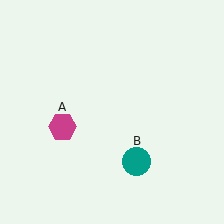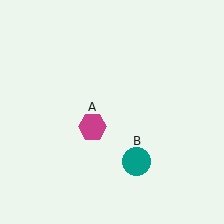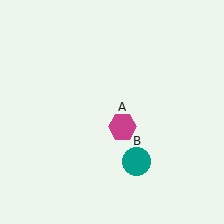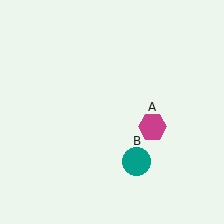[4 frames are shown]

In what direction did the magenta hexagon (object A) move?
The magenta hexagon (object A) moved right.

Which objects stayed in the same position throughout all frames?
Teal circle (object B) remained stationary.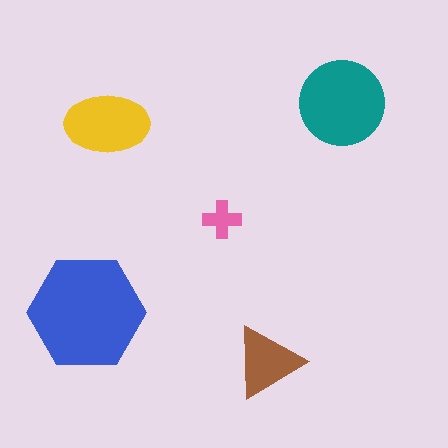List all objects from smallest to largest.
The pink cross, the brown triangle, the yellow ellipse, the teal circle, the blue hexagon.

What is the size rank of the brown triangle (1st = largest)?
4th.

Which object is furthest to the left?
The blue hexagon is leftmost.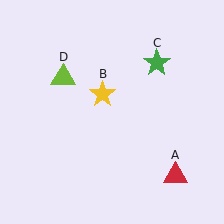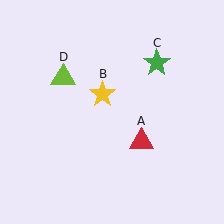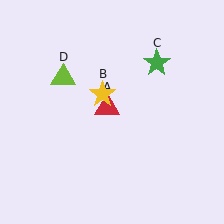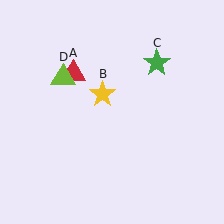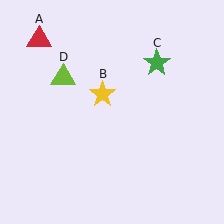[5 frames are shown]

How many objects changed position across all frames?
1 object changed position: red triangle (object A).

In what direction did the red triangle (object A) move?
The red triangle (object A) moved up and to the left.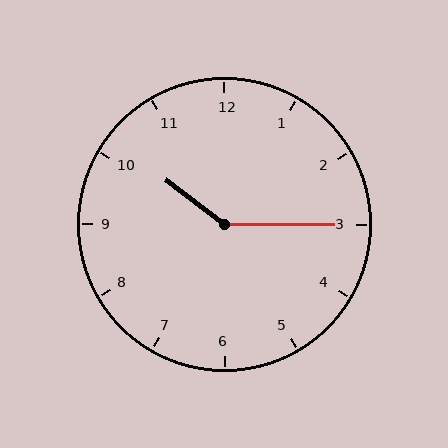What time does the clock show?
10:15.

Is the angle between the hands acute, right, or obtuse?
It is obtuse.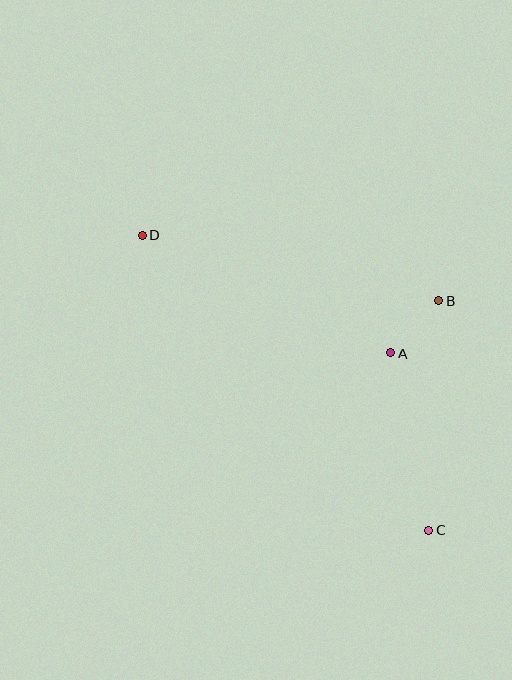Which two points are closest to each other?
Points A and B are closest to each other.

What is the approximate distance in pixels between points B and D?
The distance between B and D is approximately 304 pixels.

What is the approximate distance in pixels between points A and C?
The distance between A and C is approximately 181 pixels.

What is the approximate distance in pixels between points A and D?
The distance between A and D is approximately 275 pixels.